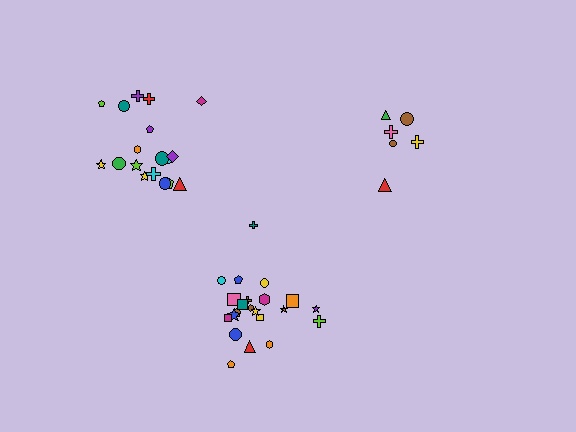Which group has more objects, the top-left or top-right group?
The top-left group.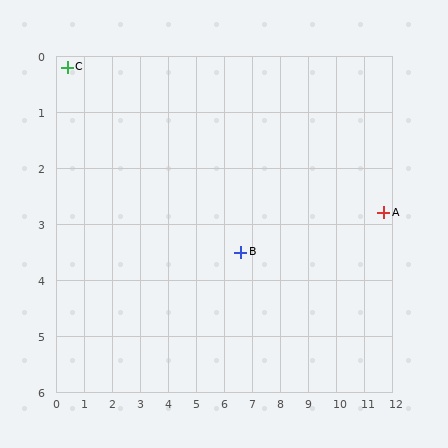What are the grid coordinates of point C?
Point C is at approximately (0.4, 0.2).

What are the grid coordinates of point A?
Point A is at approximately (11.7, 2.8).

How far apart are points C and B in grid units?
Points C and B are about 7.0 grid units apart.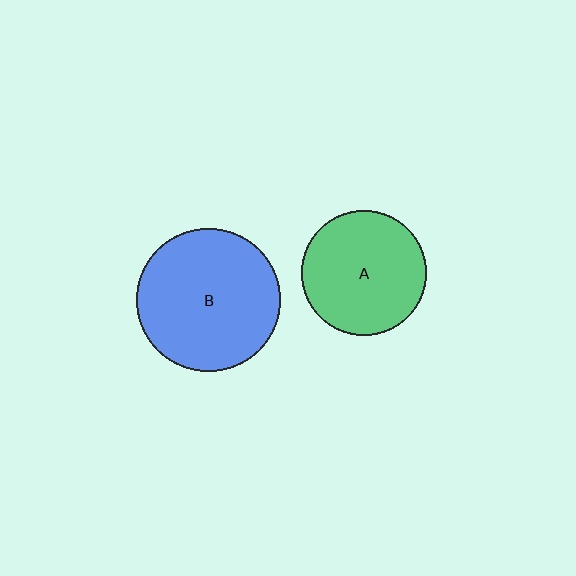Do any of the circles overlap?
No, none of the circles overlap.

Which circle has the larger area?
Circle B (blue).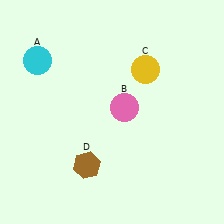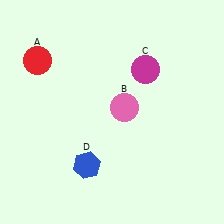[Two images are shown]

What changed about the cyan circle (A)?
In Image 1, A is cyan. In Image 2, it changed to red.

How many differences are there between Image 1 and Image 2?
There are 3 differences between the two images.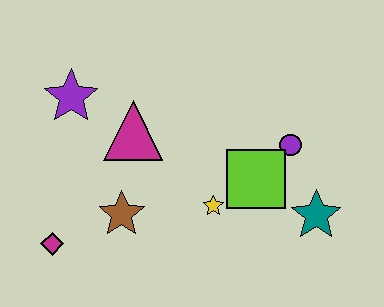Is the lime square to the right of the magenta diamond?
Yes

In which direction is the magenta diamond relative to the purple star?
The magenta diamond is below the purple star.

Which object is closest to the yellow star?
The lime square is closest to the yellow star.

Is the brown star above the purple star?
No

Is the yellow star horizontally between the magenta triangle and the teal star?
Yes